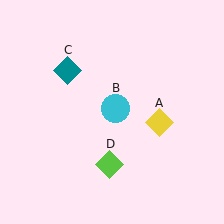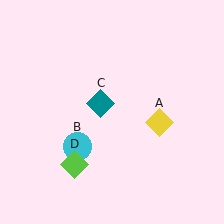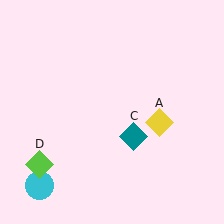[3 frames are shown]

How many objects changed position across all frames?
3 objects changed position: cyan circle (object B), teal diamond (object C), lime diamond (object D).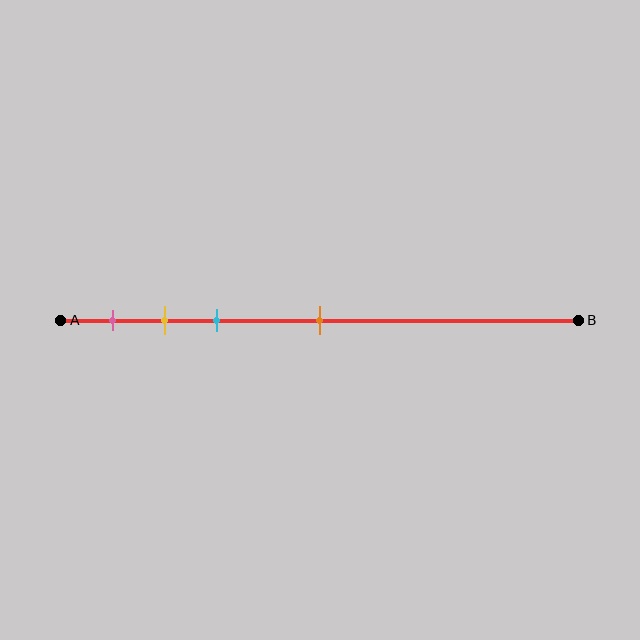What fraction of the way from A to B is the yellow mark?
The yellow mark is approximately 20% (0.2) of the way from A to B.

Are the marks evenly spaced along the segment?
No, the marks are not evenly spaced.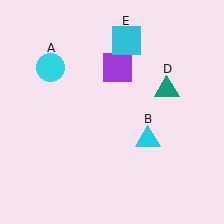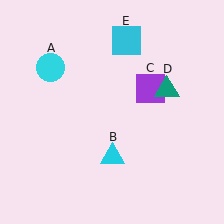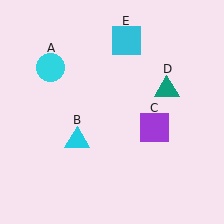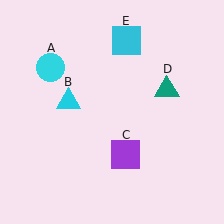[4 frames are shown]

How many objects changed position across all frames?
2 objects changed position: cyan triangle (object B), purple square (object C).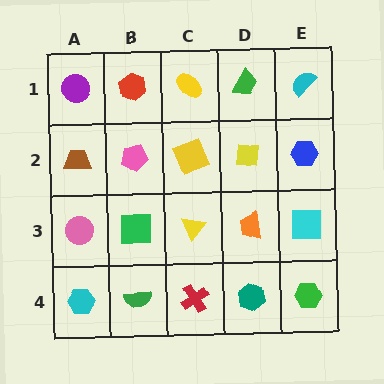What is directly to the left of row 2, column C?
A pink pentagon.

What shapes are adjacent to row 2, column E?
A cyan semicircle (row 1, column E), a cyan square (row 3, column E), a yellow square (row 2, column D).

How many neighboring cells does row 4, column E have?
2.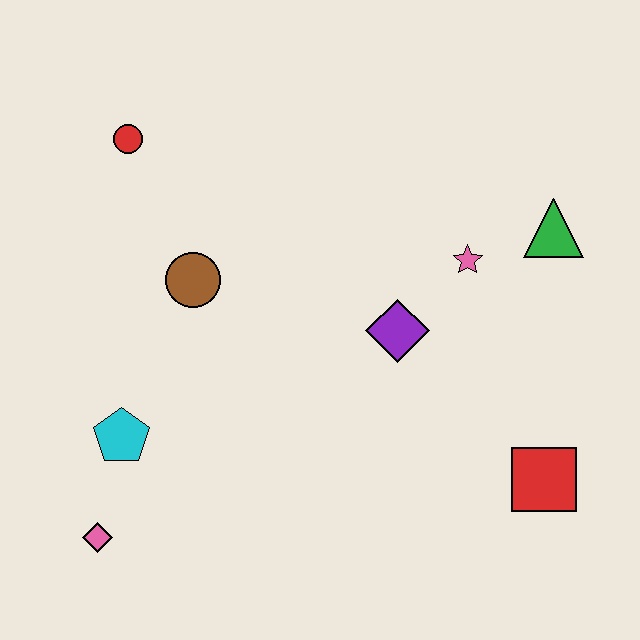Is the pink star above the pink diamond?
Yes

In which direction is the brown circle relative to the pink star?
The brown circle is to the left of the pink star.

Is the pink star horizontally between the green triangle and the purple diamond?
Yes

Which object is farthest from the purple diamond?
The pink diamond is farthest from the purple diamond.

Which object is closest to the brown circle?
The red circle is closest to the brown circle.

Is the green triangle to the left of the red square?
No